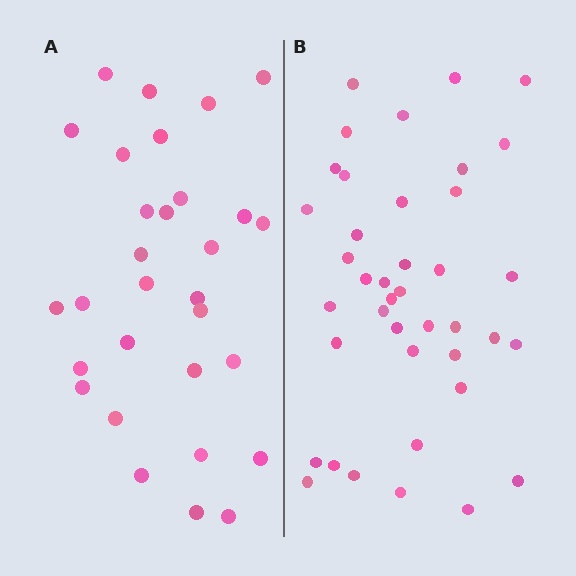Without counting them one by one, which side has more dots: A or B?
Region B (the right region) has more dots.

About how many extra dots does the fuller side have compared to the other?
Region B has roughly 10 or so more dots than region A.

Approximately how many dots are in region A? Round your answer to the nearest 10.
About 30 dots.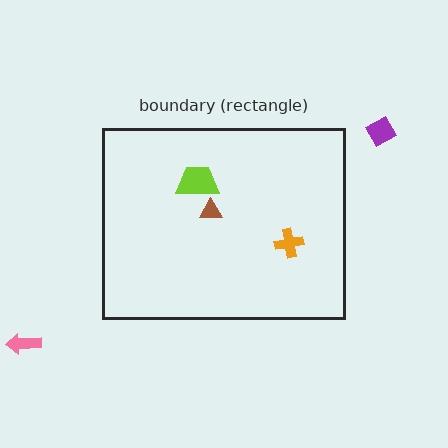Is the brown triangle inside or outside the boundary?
Inside.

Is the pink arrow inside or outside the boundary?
Outside.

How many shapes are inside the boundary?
3 inside, 2 outside.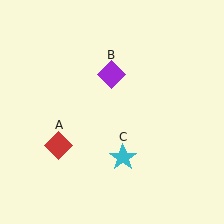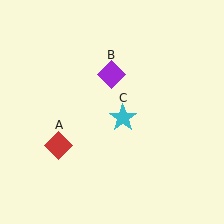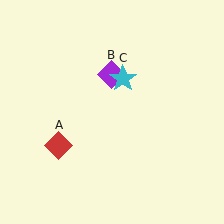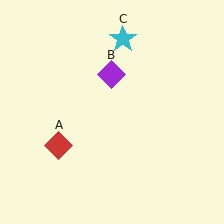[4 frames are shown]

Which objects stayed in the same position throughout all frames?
Red diamond (object A) and purple diamond (object B) remained stationary.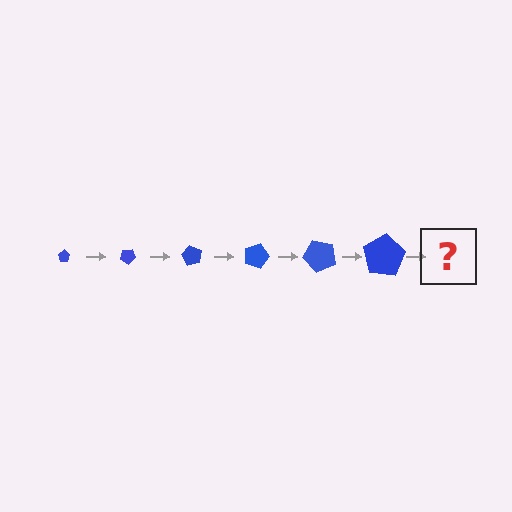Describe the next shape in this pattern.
It should be a pentagon, larger than the previous one and rotated 180 degrees from the start.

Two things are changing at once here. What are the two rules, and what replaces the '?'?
The two rules are that the pentagon grows larger each step and it rotates 30 degrees each step. The '?' should be a pentagon, larger than the previous one and rotated 180 degrees from the start.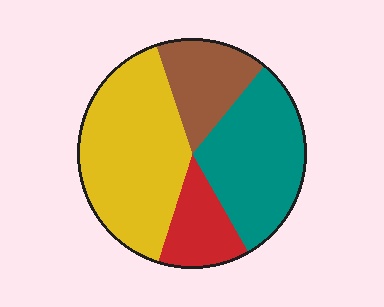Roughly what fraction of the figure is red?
Red covers roughly 15% of the figure.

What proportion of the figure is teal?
Teal covers about 30% of the figure.